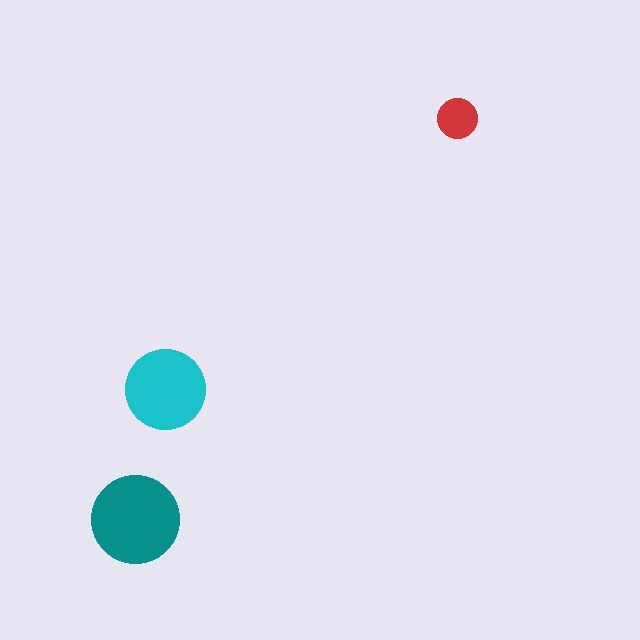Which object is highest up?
The red circle is topmost.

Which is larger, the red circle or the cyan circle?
The cyan one.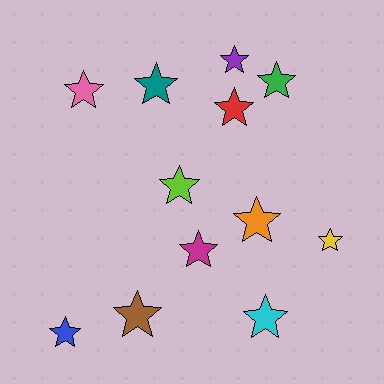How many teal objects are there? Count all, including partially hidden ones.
There is 1 teal object.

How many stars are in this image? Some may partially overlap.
There are 12 stars.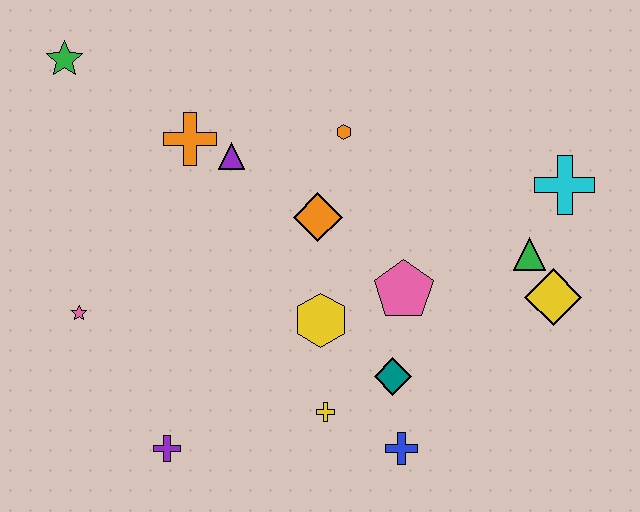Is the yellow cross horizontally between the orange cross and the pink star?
No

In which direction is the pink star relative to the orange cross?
The pink star is below the orange cross.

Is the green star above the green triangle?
Yes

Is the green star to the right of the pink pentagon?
No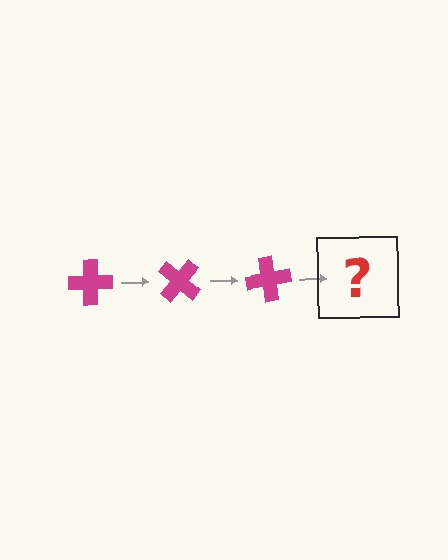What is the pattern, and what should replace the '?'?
The pattern is that the cross rotates 40 degrees each step. The '?' should be a magenta cross rotated 120 degrees.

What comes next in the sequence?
The next element should be a magenta cross rotated 120 degrees.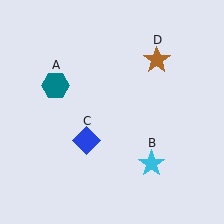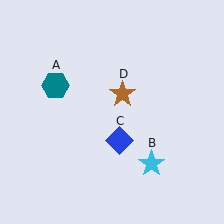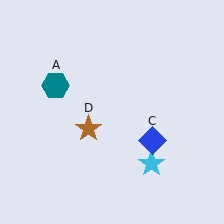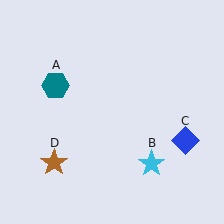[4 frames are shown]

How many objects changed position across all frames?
2 objects changed position: blue diamond (object C), brown star (object D).